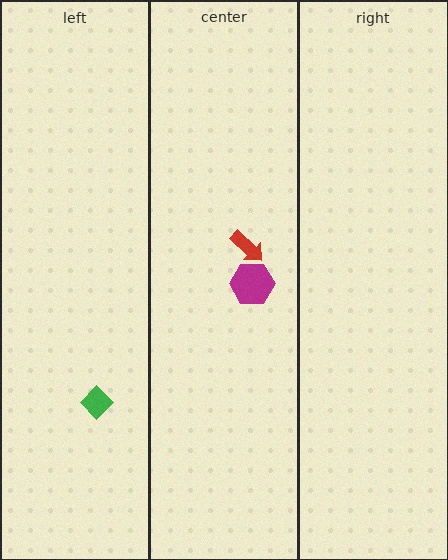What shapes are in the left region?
The green diamond.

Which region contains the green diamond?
The left region.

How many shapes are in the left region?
1.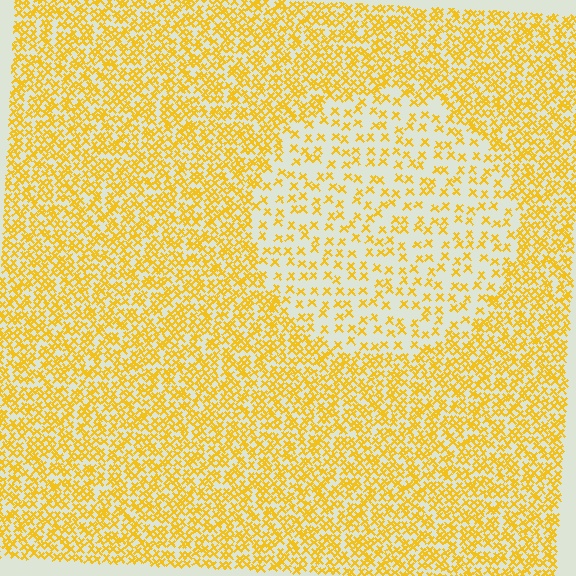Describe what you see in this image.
The image contains small yellow elements arranged at two different densities. A circle-shaped region is visible where the elements are less densely packed than the surrounding area.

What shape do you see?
I see a circle.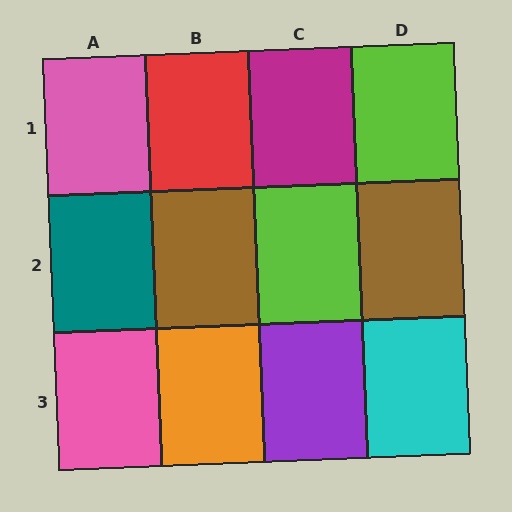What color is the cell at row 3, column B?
Orange.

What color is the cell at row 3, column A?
Pink.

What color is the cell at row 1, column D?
Lime.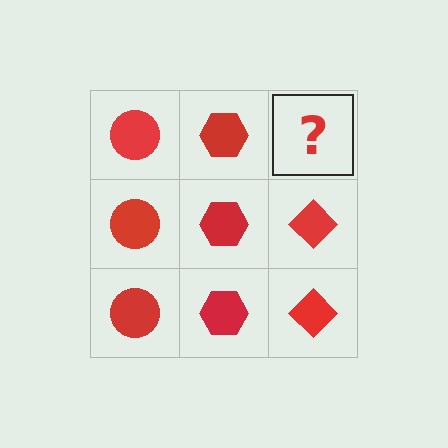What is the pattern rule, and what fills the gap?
The rule is that each column has a consistent shape. The gap should be filled with a red diamond.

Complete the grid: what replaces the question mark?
The question mark should be replaced with a red diamond.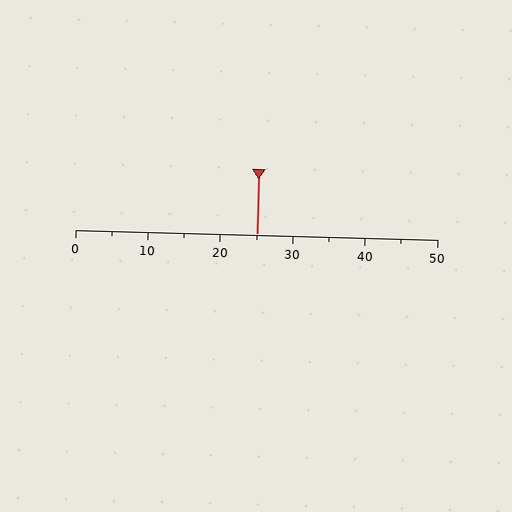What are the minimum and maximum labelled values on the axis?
The axis runs from 0 to 50.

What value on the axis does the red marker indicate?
The marker indicates approximately 25.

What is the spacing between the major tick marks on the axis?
The major ticks are spaced 10 apart.